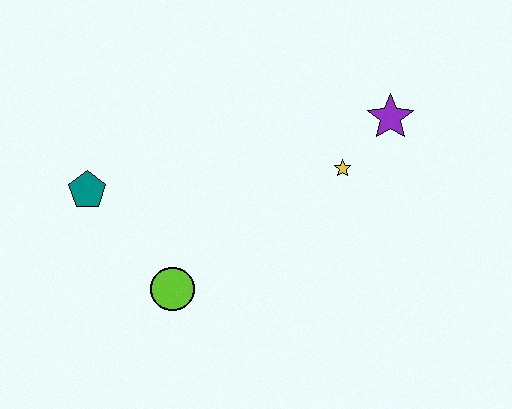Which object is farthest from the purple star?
The teal pentagon is farthest from the purple star.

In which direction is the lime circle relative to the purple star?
The lime circle is to the left of the purple star.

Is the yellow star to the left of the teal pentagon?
No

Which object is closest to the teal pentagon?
The lime circle is closest to the teal pentagon.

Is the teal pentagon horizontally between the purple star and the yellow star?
No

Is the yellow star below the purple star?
Yes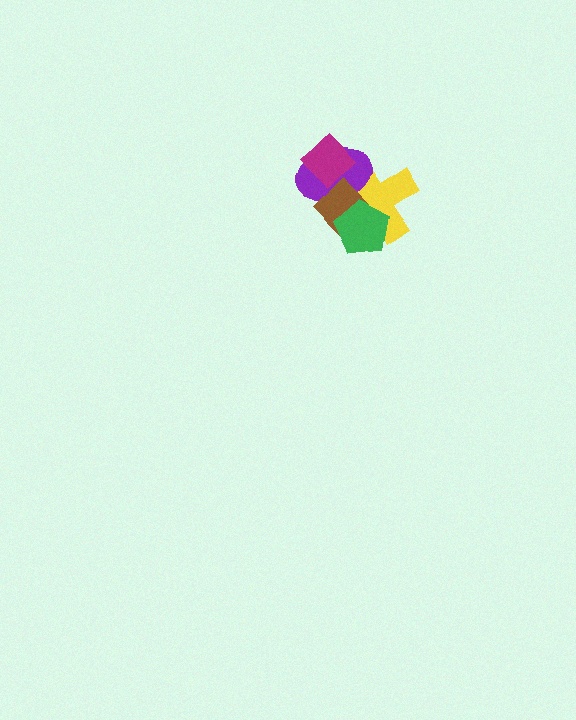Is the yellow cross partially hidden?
Yes, it is partially covered by another shape.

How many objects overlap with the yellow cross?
4 objects overlap with the yellow cross.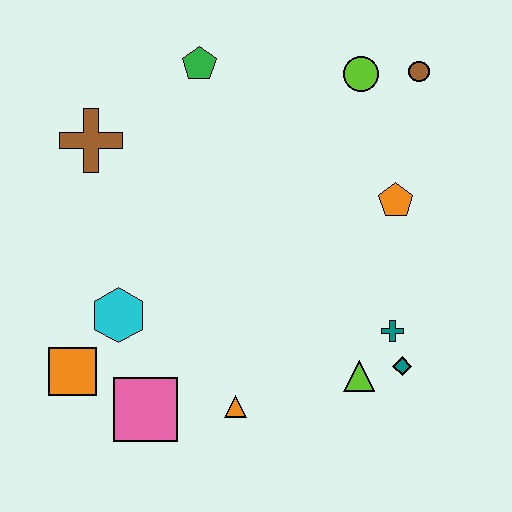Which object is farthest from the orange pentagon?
The orange square is farthest from the orange pentagon.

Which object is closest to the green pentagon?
The brown cross is closest to the green pentagon.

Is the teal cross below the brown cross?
Yes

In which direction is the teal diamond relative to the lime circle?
The teal diamond is below the lime circle.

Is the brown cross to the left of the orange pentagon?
Yes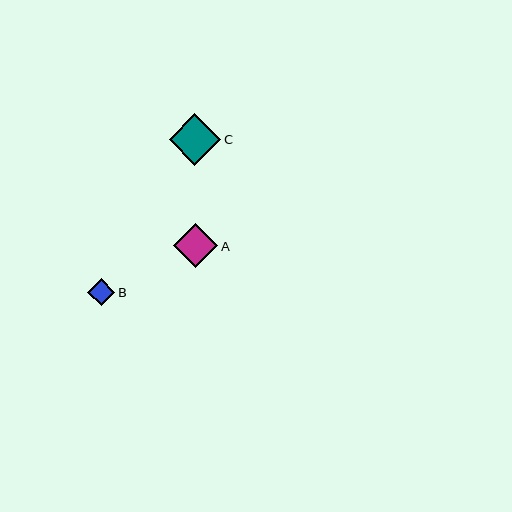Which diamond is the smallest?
Diamond B is the smallest with a size of approximately 27 pixels.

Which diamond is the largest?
Diamond C is the largest with a size of approximately 51 pixels.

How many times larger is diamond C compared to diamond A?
Diamond C is approximately 1.2 times the size of diamond A.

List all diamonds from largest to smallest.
From largest to smallest: C, A, B.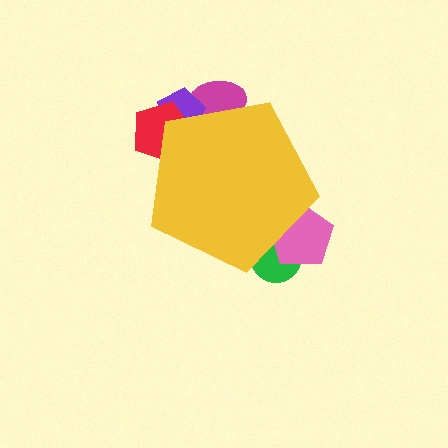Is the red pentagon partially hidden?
Yes, the red pentagon is partially hidden behind the yellow pentagon.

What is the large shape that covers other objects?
A yellow pentagon.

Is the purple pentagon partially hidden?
Yes, the purple pentagon is partially hidden behind the yellow pentagon.